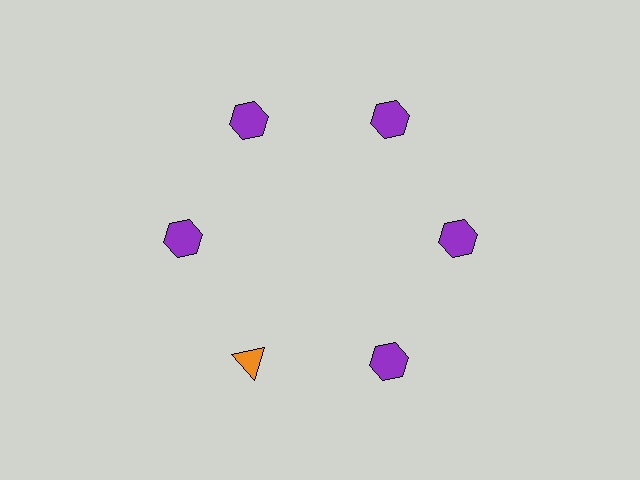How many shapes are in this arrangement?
There are 6 shapes arranged in a ring pattern.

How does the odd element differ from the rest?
It differs in both color (orange instead of purple) and shape (triangle instead of hexagon).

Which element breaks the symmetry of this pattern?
The orange triangle at roughly the 7 o'clock position breaks the symmetry. All other shapes are purple hexagons.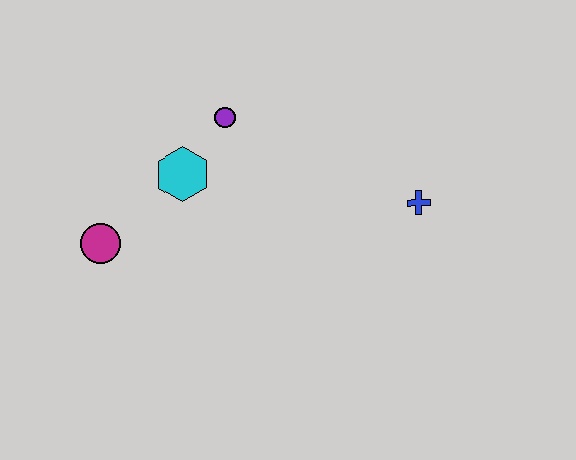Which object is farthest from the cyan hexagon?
The blue cross is farthest from the cyan hexagon.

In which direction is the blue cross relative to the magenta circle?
The blue cross is to the right of the magenta circle.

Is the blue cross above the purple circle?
No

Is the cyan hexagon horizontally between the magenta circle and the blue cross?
Yes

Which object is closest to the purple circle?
The cyan hexagon is closest to the purple circle.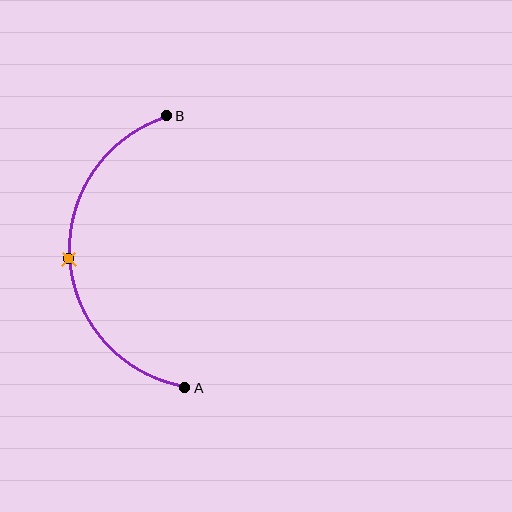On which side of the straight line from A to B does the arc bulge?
The arc bulges to the left of the straight line connecting A and B.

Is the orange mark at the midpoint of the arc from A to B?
Yes. The orange mark lies on the arc at equal arc-length from both A and B — it is the arc midpoint.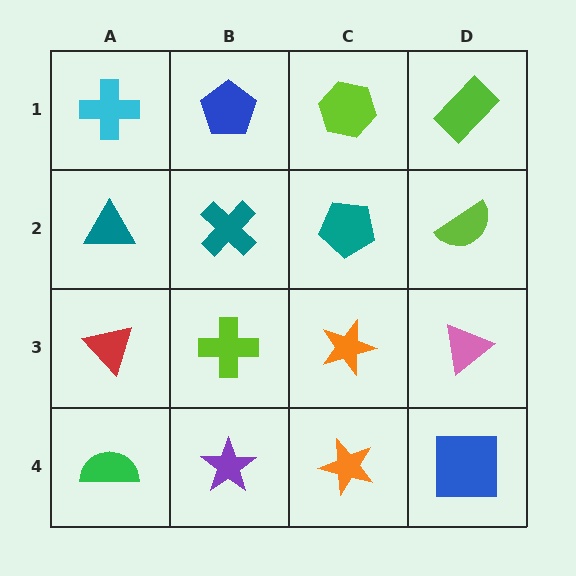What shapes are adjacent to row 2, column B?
A blue pentagon (row 1, column B), a lime cross (row 3, column B), a teal triangle (row 2, column A), a teal pentagon (row 2, column C).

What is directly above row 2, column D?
A lime rectangle.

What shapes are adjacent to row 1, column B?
A teal cross (row 2, column B), a cyan cross (row 1, column A), a lime hexagon (row 1, column C).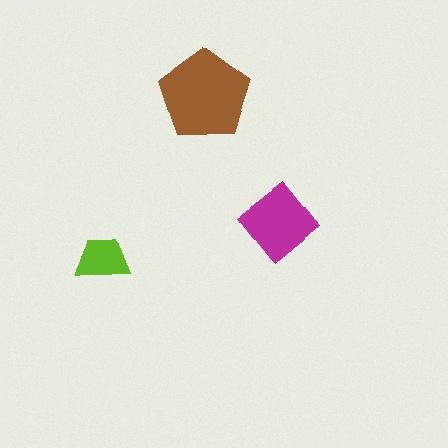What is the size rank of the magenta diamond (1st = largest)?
2nd.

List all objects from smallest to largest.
The lime trapezoid, the magenta diamond, the brown pentagon.